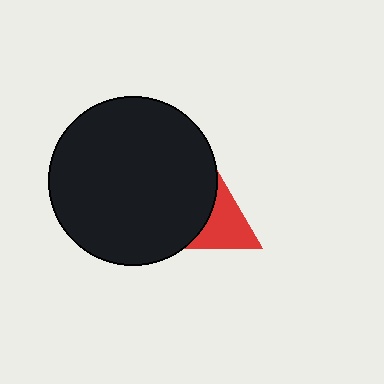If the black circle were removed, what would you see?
You would see the complete red triangle.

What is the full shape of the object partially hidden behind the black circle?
The partially hidden object is a red triangle.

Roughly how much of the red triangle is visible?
A small part of it is visible (roughly 35%).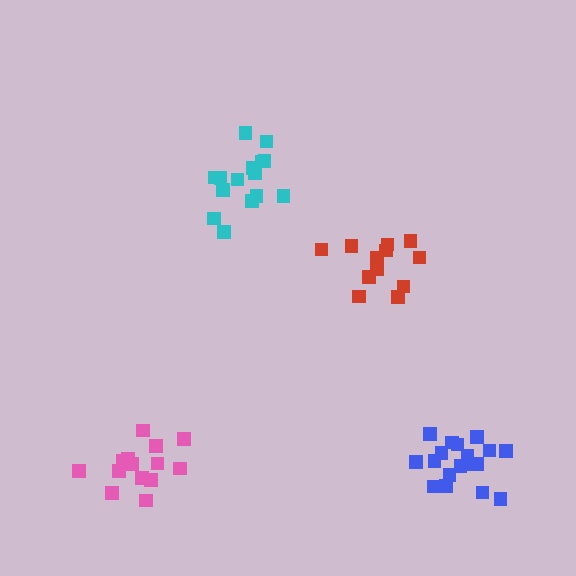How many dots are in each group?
Group 1: 12 dots, Group 2: 15 dots, Group 3: 15 dots, Group 4: 18 dots (60 total).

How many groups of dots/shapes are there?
There are 4 groups.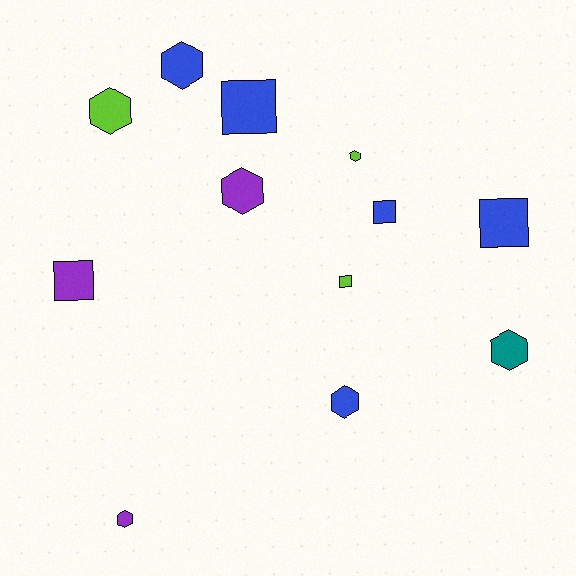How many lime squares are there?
There is 1 lime square.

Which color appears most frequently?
Blue, with 5 objects.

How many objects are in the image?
There are 12 objects.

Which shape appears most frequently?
Hexagon, with 7 objects.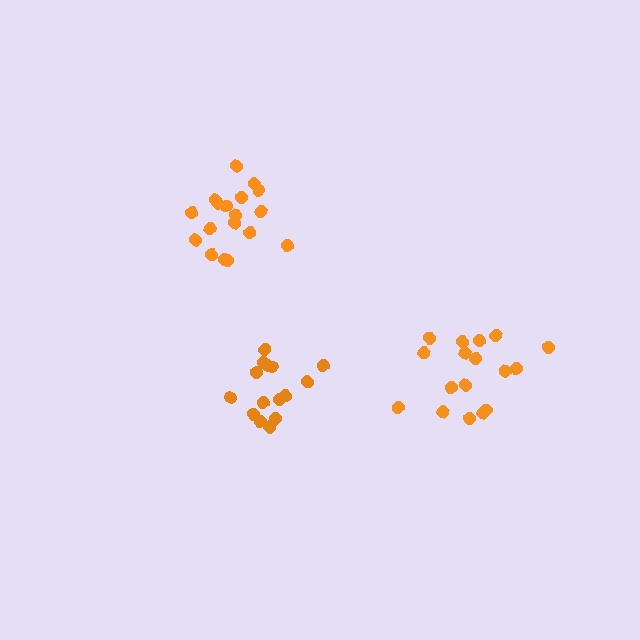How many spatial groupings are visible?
There are 3 spatial groupings.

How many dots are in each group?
Group 1: 17 dots, Group 2: 18 dots, Group 3: 15 dots (50 total).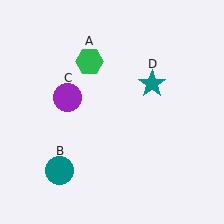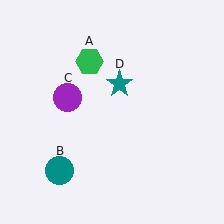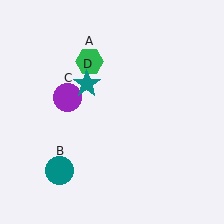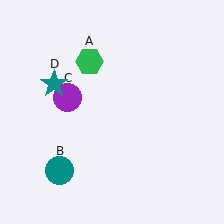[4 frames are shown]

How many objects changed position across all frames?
1 object changed position: teal star (object D).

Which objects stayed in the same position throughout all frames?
Green hexagon (object A) and teal circle (object B) and purple circle (object C) remained stationary.